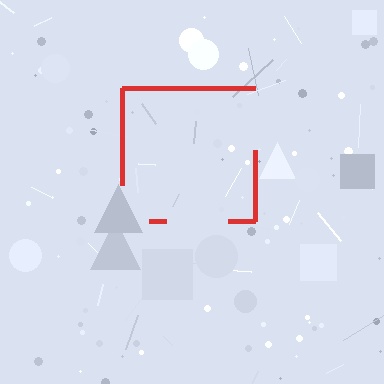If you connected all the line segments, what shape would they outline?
They would outline a square.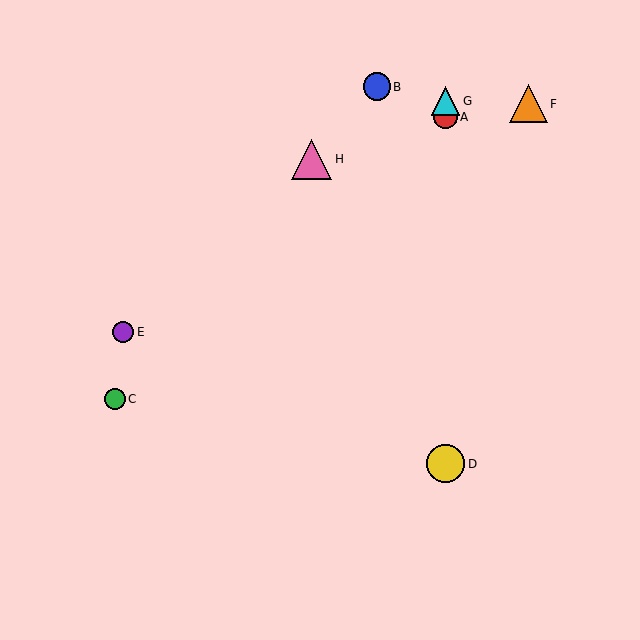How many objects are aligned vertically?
3 objects (A, D, G) are aligned vertically.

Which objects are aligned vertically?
Objects A, D, G are aligned vertically.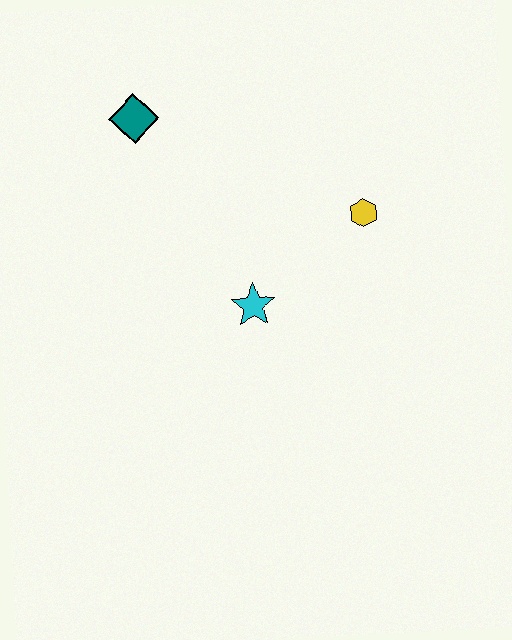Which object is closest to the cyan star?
The yellow hexagon is closest to the cyan star.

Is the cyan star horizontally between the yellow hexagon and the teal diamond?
Yes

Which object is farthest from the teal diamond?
The yellow hexagon is farthest from the teal diamond.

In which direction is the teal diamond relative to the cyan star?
The teal diamond is above the cyan star.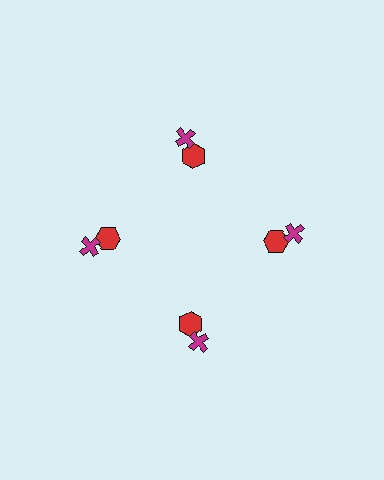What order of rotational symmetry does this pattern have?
This pattern has 4-fold rotational symmetry.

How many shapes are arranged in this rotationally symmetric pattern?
There are 8 shapes, arranged in 4 groups of 2.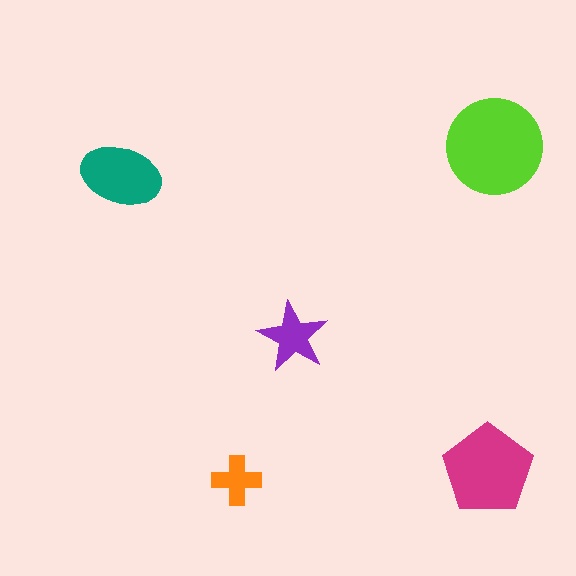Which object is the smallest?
The orange cross.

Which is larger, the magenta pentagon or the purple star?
The magenta pentagon.